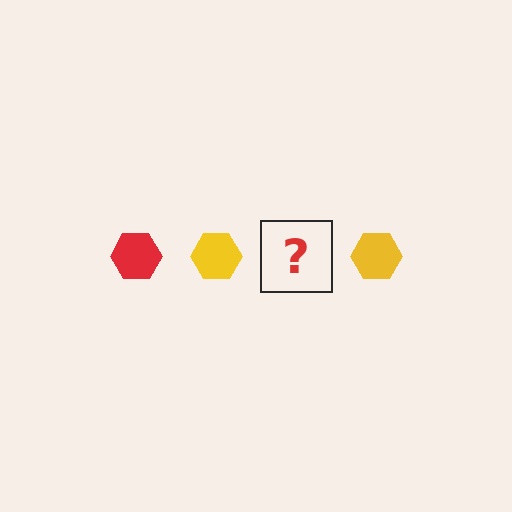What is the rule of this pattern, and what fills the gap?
The rule is that the pattern cycles through red, yellow hexagons. The gap should be filled with a red hexagon.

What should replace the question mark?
The question mark should be replaced with a red hexagon.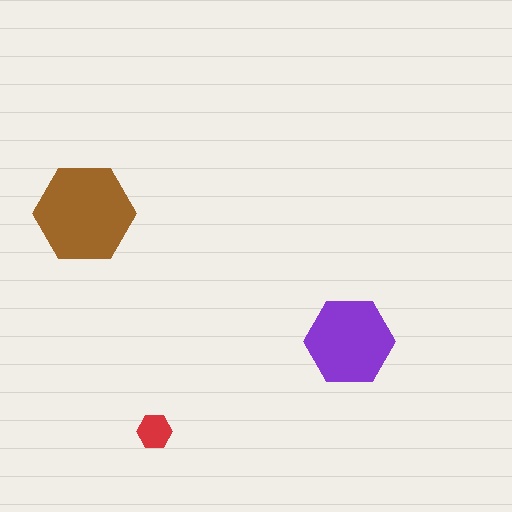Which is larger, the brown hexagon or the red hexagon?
The brown one.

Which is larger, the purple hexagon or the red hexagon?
The purple one.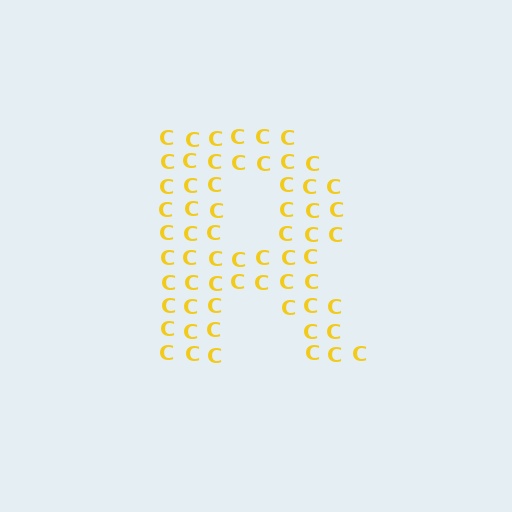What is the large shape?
The large shape is the letter R.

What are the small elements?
The small elements are letter C's.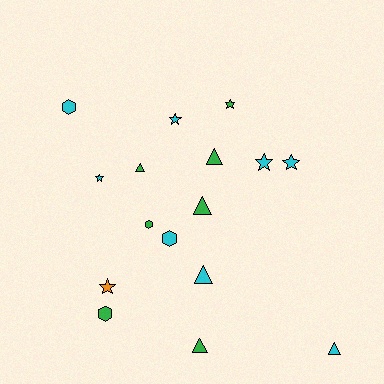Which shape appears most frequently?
Triangle, with 6 objects.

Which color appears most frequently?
Cyan, with 8 objects.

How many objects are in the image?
There are 16 objects.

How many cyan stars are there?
There are 4 cyan stars.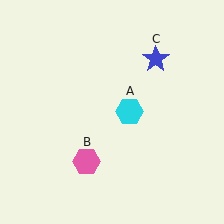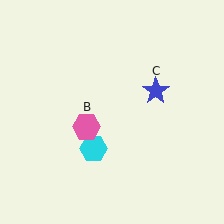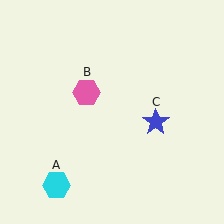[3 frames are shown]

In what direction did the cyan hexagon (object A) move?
The cyan hexagon (object A) moved down and to the left.